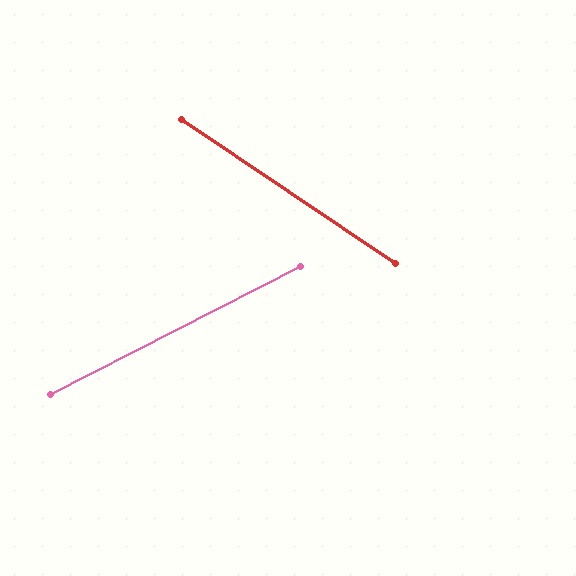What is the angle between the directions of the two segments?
Approximately 61 degrees.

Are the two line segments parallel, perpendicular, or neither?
Neither parallel nor perpendicular — they differ by about 61°.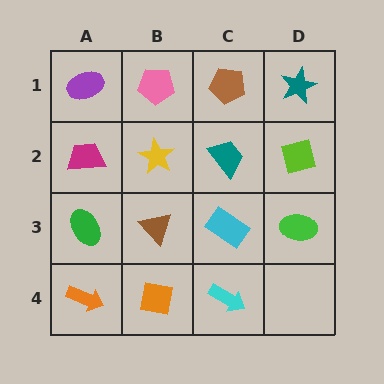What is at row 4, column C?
A cyan arrow.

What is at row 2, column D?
A lime square.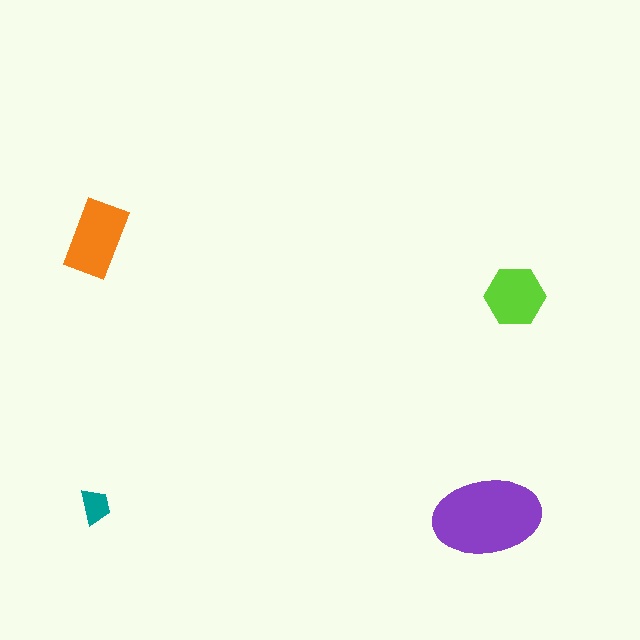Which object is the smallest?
The teal trapezoid.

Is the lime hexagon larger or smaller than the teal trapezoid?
Larger.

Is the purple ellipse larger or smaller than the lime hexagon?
Larger.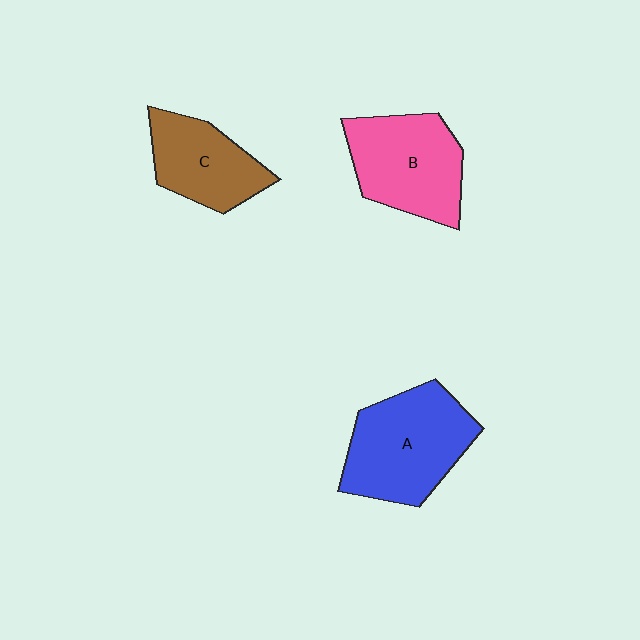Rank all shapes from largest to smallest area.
From largest to smallest: A (blue), B (pink), C (brown).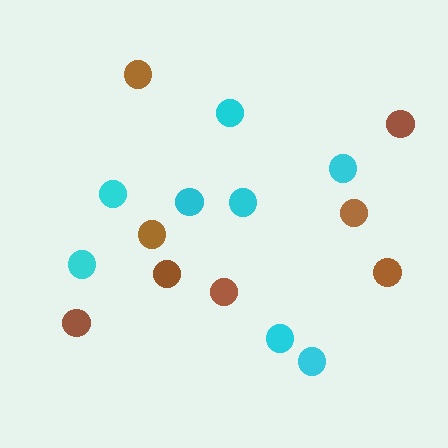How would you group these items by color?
There are 2 groups: one group of brown circles (8) and one group of cyan circles (8).